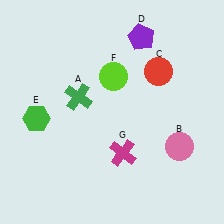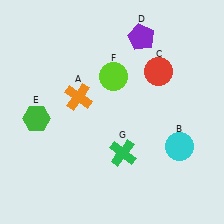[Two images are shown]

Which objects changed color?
A changed from green to orange. B changed from pink to cyan. G changed from magenta to green.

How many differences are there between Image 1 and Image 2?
There are 3 differences between the two images.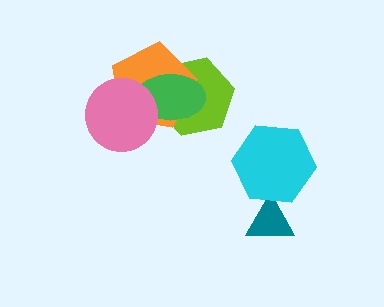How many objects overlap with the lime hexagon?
2 objects overlap with the lime hexagon.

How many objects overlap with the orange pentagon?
3 objects overlap with the orange pentagon.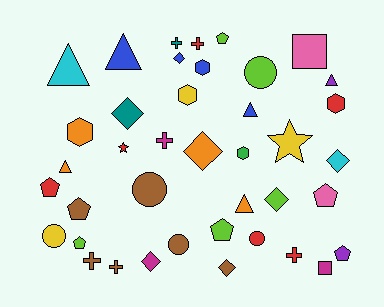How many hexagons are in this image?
There are 5 hexagons.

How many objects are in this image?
There are 40 objects.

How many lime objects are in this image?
There are 5 lime objects.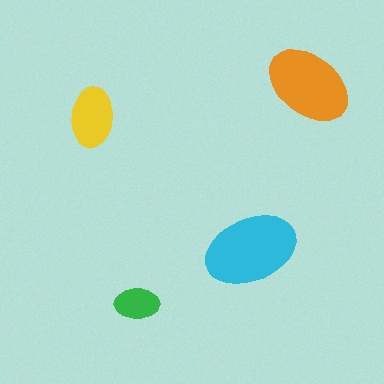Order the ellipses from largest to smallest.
the cyan one, the orange one, the yellow one, the green one.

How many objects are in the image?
There are 4 objects in the image.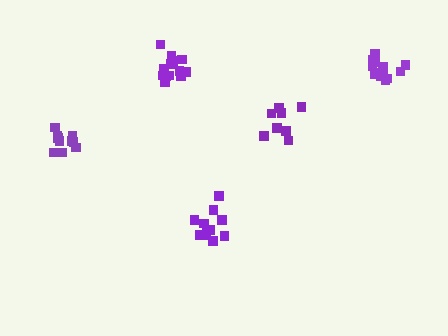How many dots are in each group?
Group 1: 8 dots, Group 2: 14 dots, Group 3: 11 dots, Group 4: 10 dots, Group 5: 13 dots (56 total).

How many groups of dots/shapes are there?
There are 5 groups.